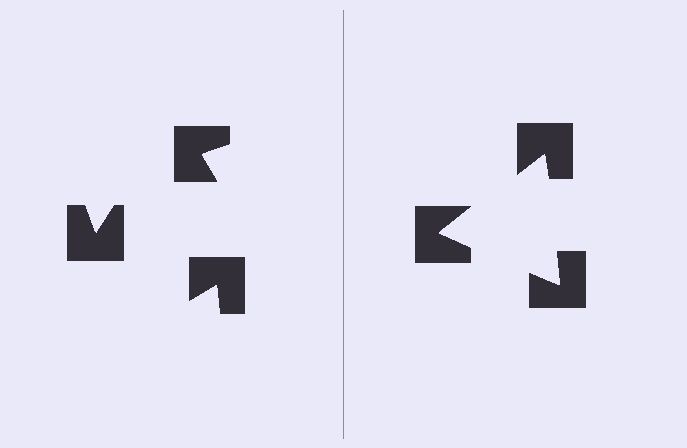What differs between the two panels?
The notched squares are positioned identically on both sides; only the wedge orientations differ. On the right they align to a triangle; on the left they are misaligned.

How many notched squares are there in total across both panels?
6 — 3 on each side.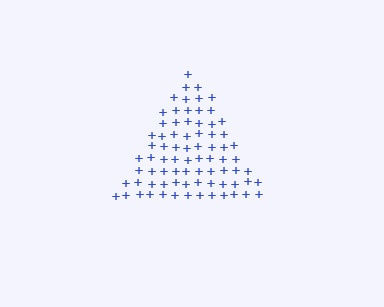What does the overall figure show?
The overall figure shows a triangle.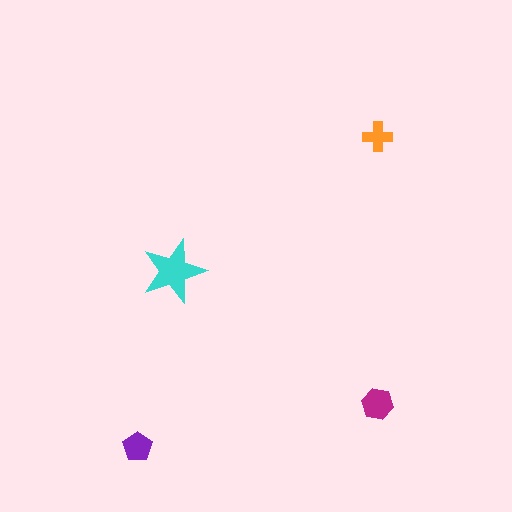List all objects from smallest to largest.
The orange cross, the purple pentagon, the magenta hexagon, the cyan star.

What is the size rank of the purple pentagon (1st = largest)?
3rd.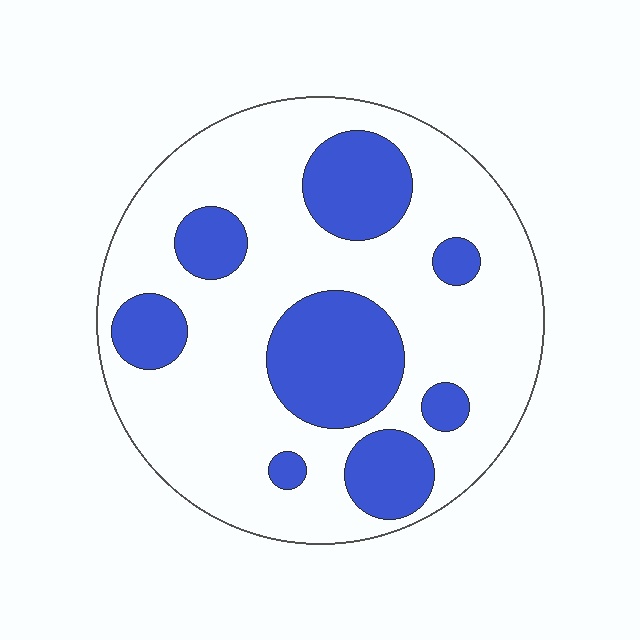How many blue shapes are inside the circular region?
8.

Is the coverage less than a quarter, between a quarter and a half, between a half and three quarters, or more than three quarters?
Between a quarter and a half.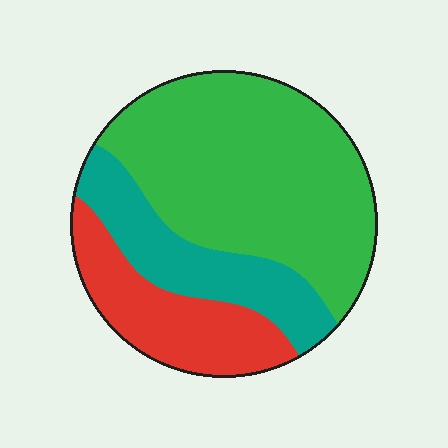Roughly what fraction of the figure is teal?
Teal covers around 20% of the figure.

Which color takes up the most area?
Green, at roughly 55%.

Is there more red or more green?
Green.